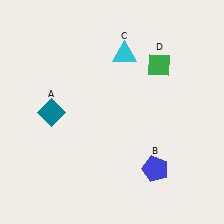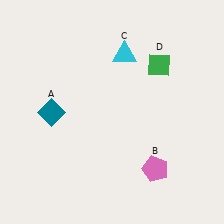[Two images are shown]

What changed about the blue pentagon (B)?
In Image 1, B is blue. In Image 2, it changed to pink.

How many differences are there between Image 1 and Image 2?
There is 1 difference between the two images.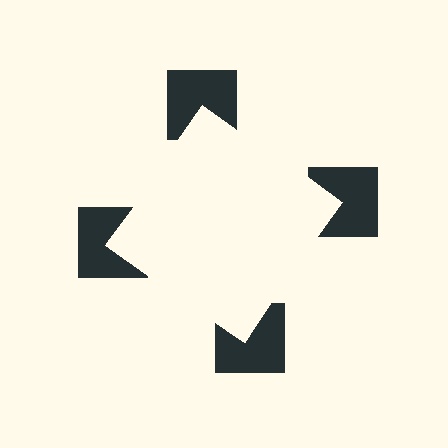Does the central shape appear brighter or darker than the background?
It typically appears slightly brighter than the background, even though no actual brightness change is drawn.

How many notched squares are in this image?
There are 4 — one at each vertex of the illusory square.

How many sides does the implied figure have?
4 sides.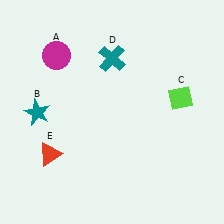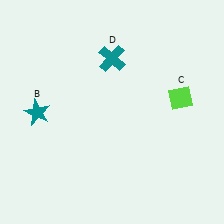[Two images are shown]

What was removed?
The magenta circle (A), the red triangle (E) were removed in Image 2.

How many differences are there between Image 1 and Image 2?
There are 2 differences between the two images.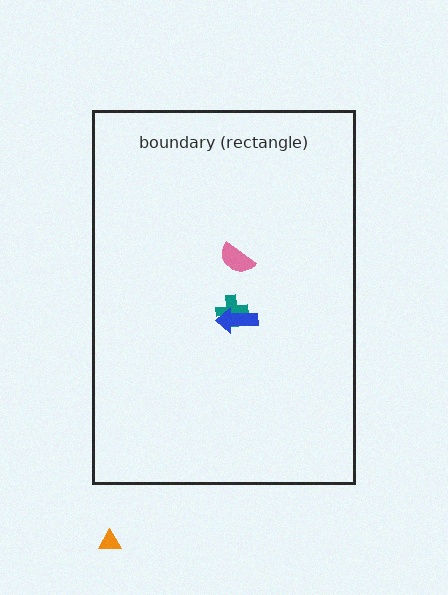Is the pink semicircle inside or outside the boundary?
Inside.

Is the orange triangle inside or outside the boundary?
Outside.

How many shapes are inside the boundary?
3 inside, 1 outside.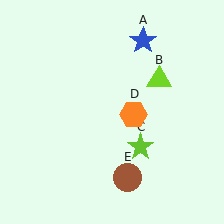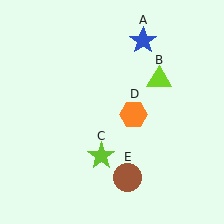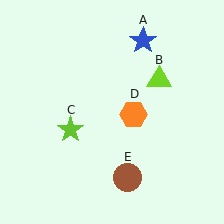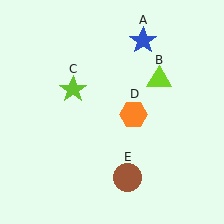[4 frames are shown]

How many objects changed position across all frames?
1 object changed position: lime star (object C).